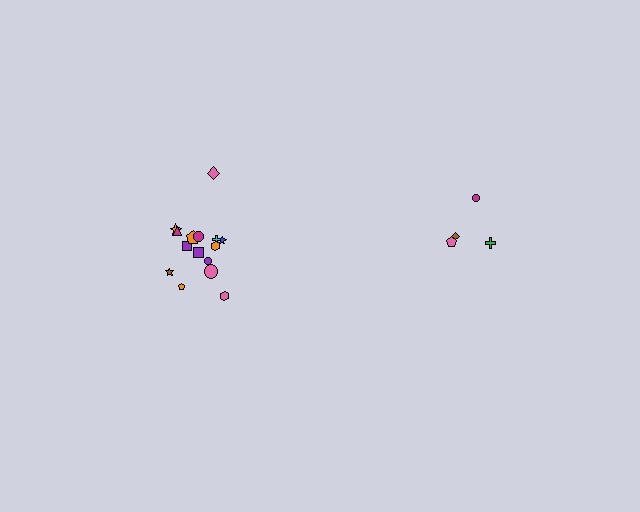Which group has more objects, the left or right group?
The left group.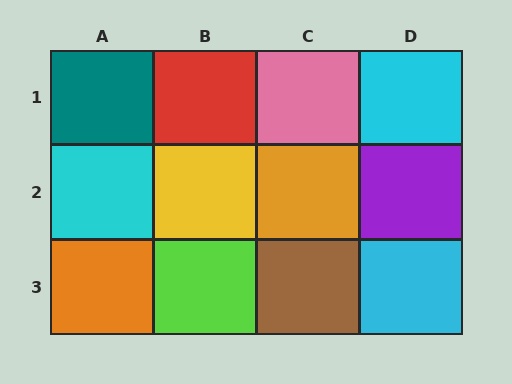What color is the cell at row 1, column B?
Red.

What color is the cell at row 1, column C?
Pink.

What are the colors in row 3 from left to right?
Orange, lime, brown, cyan.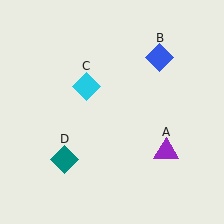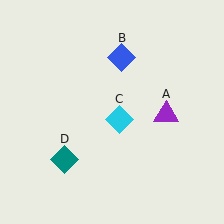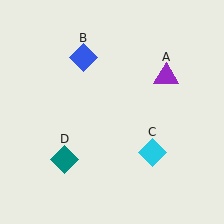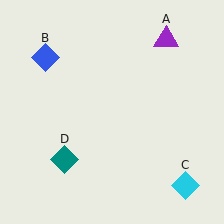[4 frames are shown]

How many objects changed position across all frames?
3 objects changed position: purple triangle (object A), blue diamond (object B), cyan diamond (object C).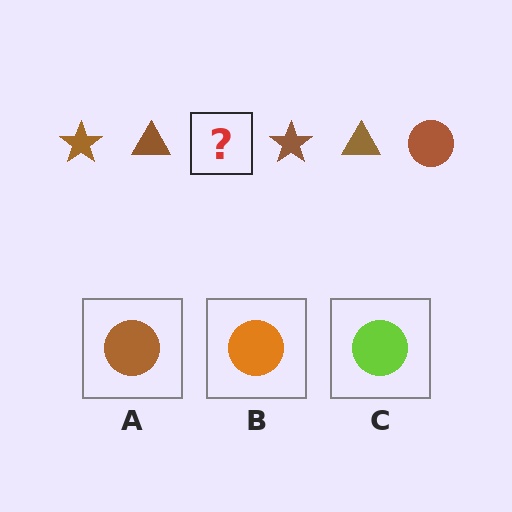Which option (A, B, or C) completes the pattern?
A.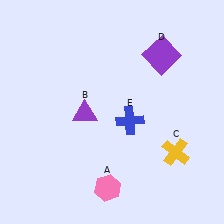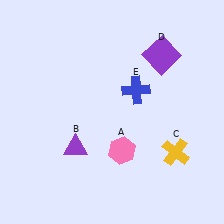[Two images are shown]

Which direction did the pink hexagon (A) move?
The pink hexagon (A) moved up.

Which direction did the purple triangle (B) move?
The purple triangle (B) moved down.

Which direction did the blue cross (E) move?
The blue cross (E) moved up.